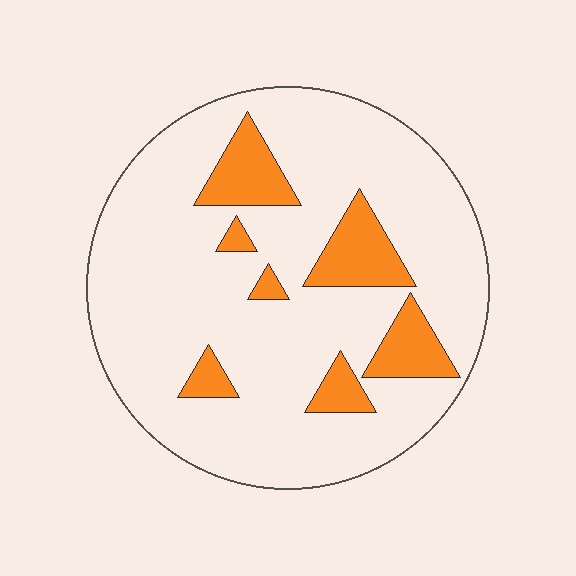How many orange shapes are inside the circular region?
7.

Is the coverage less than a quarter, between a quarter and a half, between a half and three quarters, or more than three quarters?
Less than a quarter.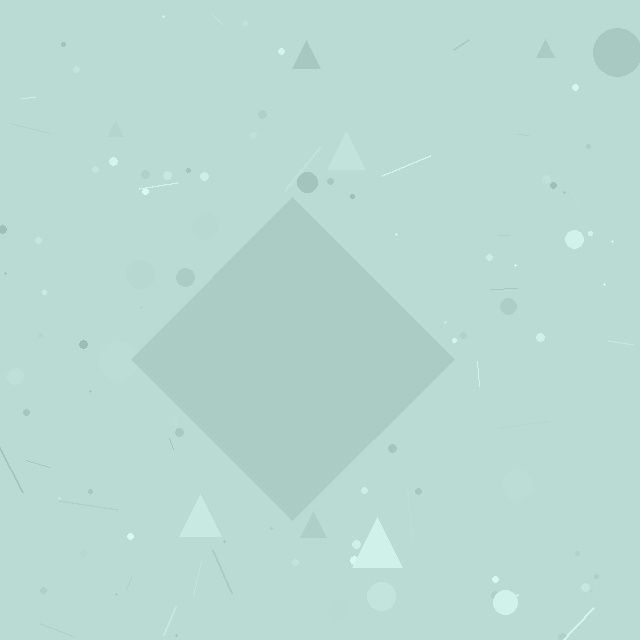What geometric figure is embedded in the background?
A diamond is embedded in the background.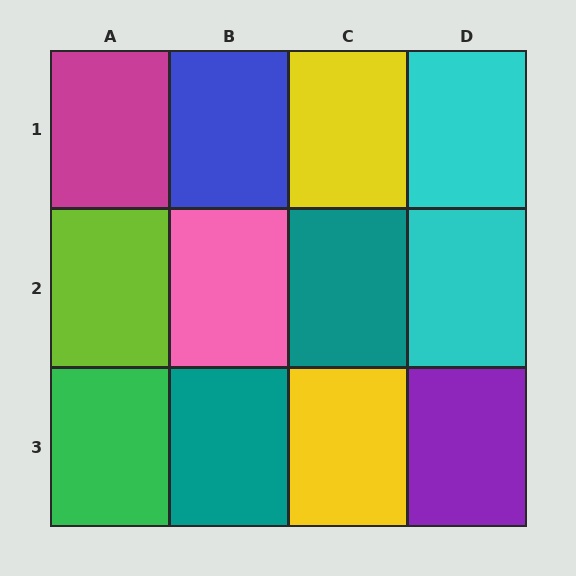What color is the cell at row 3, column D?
Purple.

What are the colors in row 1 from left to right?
Magenta, blue, yellow, cyan.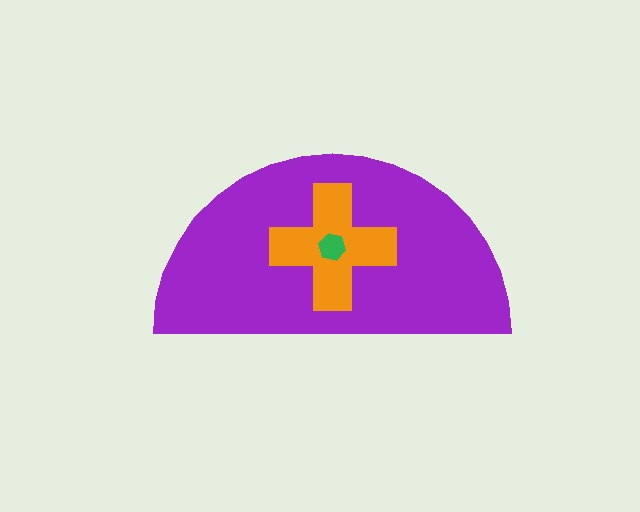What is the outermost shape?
The purple semicircle.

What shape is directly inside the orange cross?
The green hexagon.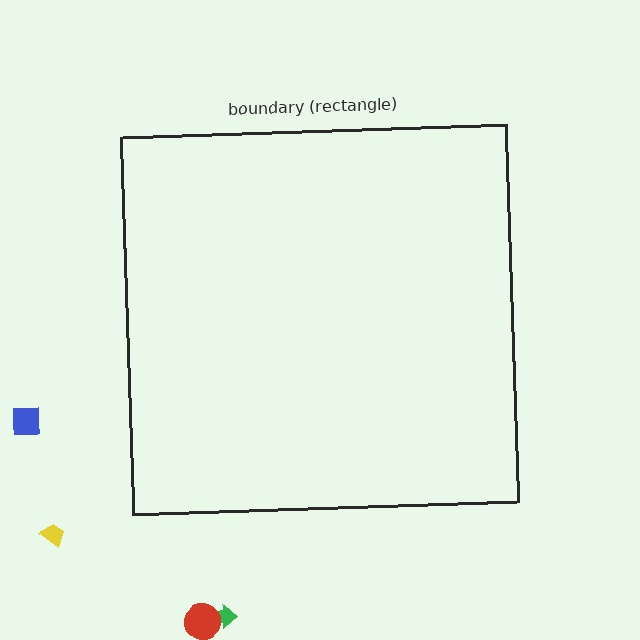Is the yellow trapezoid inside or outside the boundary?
Outside.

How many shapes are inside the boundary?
0 inside, 4 outside.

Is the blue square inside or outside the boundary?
Outside.